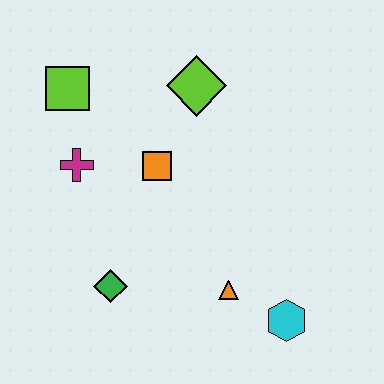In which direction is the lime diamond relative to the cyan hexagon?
The lime diamond is above the cyan hexagon.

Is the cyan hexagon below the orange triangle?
Yes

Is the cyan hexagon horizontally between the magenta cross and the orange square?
No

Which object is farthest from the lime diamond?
The cyan hexagon is farthest from the lime diamond.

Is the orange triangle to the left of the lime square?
No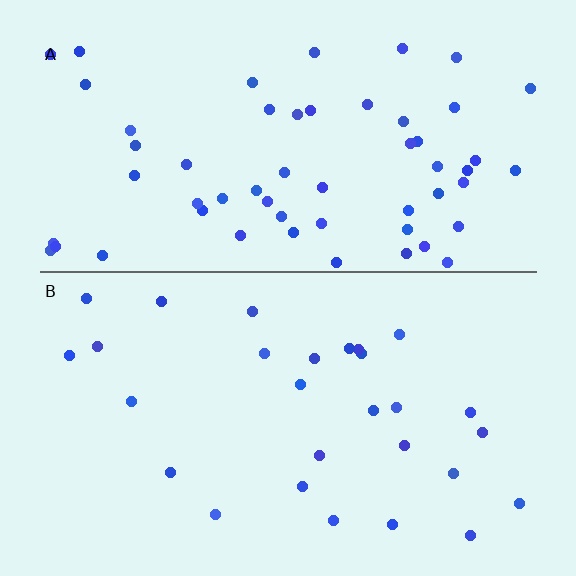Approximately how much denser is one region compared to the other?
Approximately 2.0× — region A over region B.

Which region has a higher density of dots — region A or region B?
A (the top).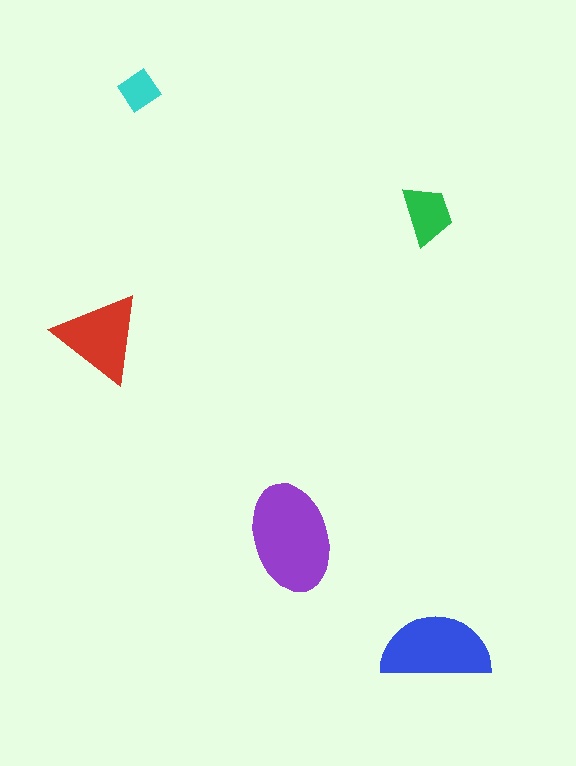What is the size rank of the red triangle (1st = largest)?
3rd.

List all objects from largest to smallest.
The purple ellipse, the blue semicircle, the red triangle, the green trapezoid, the cyan diamond.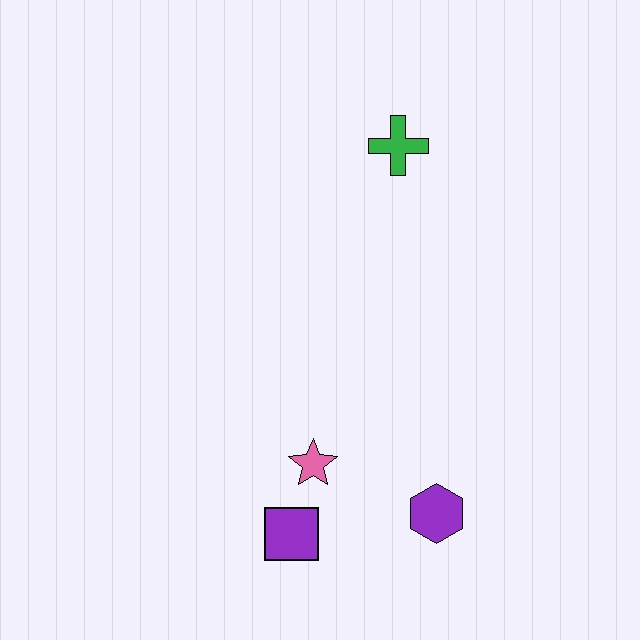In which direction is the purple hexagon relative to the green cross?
The purple hexagon is below the green cross.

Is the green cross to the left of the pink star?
No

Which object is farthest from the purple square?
The green cross is farthest from the purple square.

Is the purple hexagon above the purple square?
Yes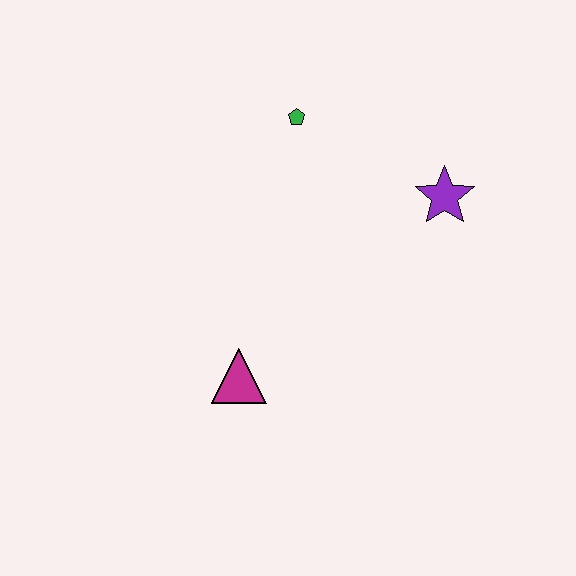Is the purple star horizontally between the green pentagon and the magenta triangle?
No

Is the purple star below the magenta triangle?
No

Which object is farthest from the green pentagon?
The magenta triangle is farthest from the green pentagon.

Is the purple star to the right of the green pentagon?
Yes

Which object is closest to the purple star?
The green pentagon is closest to the purple star.